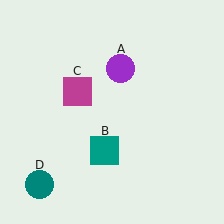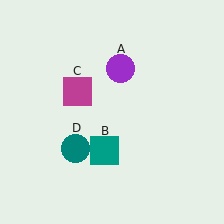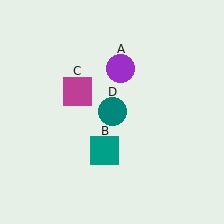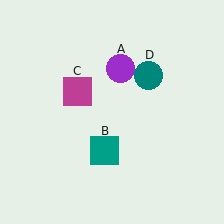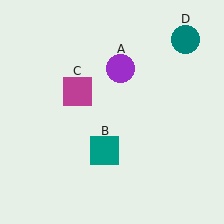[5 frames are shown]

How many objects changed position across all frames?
1 object changed position: teal circle (object D).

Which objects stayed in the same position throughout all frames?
Purple circle (object A) and teal square (object B) and magenta square (object C) remained stationary.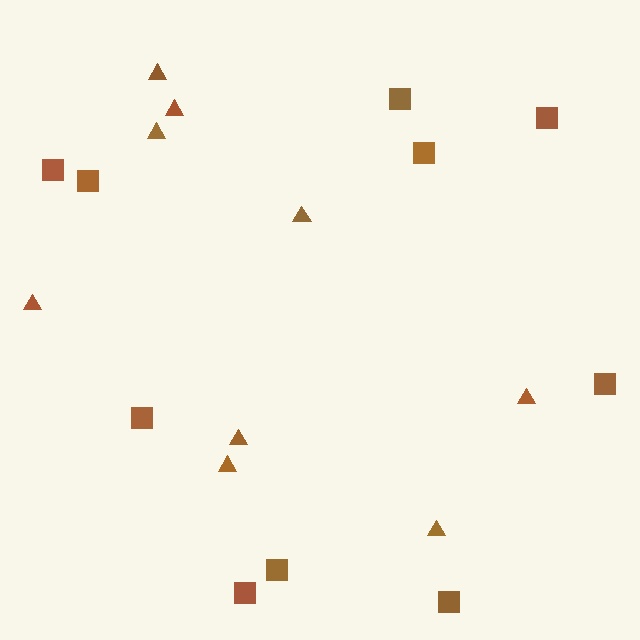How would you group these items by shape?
There are 2 groups: one group of triangles (9) and one group of squares (10).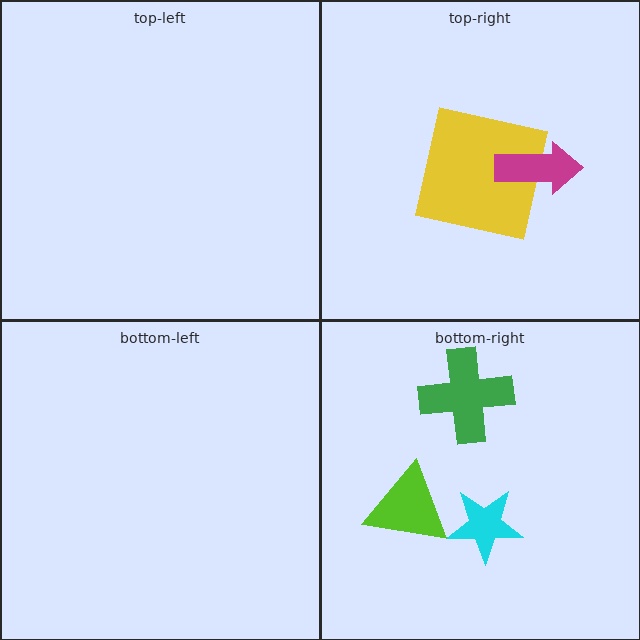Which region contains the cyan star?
The bottom-right region.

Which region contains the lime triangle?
The bottom-right region.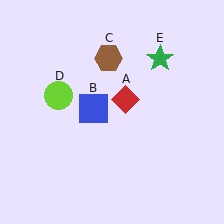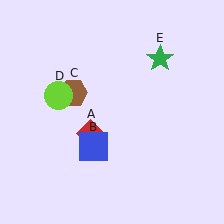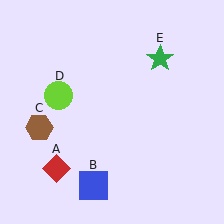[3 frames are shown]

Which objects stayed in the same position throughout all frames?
Lime circle (object D) and green star (object E) remained stationary.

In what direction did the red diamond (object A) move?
The red diamond (object A) moved down and to the left.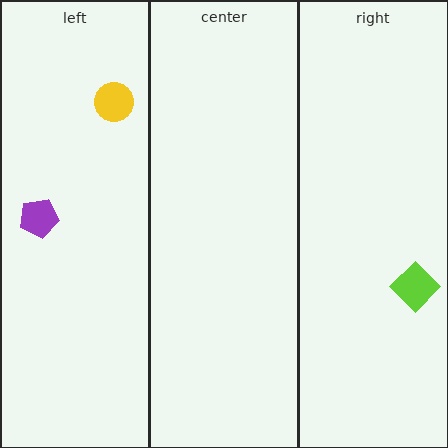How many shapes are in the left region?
2.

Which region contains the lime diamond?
The right region.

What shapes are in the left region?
The yellow circle, the purple pentagon.